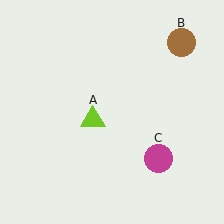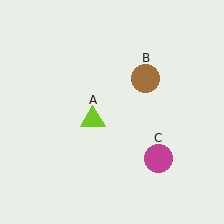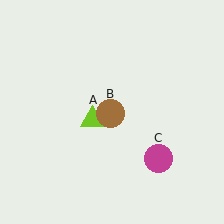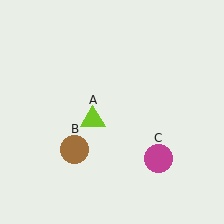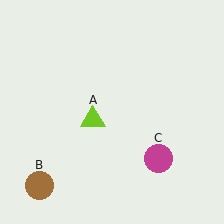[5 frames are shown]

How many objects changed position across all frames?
1 object changed position: brown circle (object B).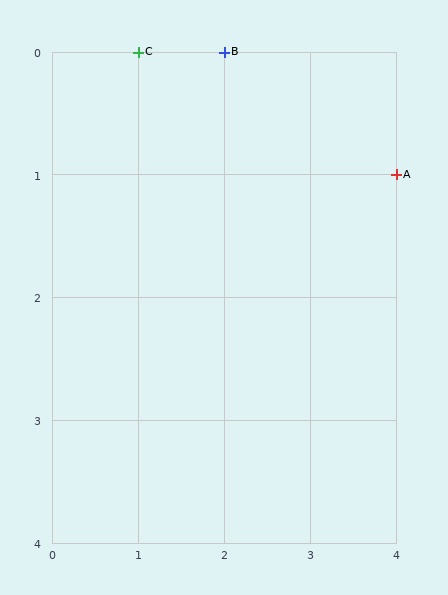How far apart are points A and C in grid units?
Points A and C are 3 columns and 1 row apart (about 3.2 grid units diagonally).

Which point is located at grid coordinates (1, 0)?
Point C is at (1, 0).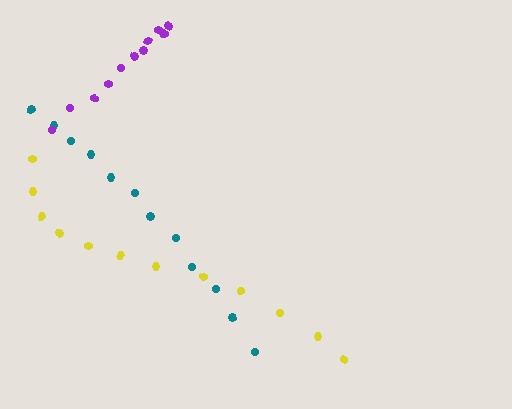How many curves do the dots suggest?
There are 3 distinct paths.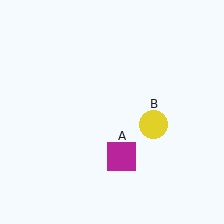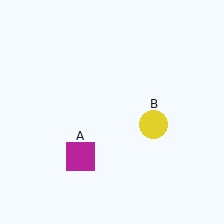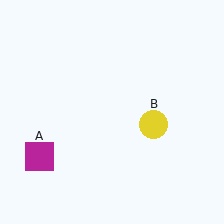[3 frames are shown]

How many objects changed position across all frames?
1 object changed position: magenta square (object A).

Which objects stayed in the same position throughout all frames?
Yellow circle (object B) remained stationary.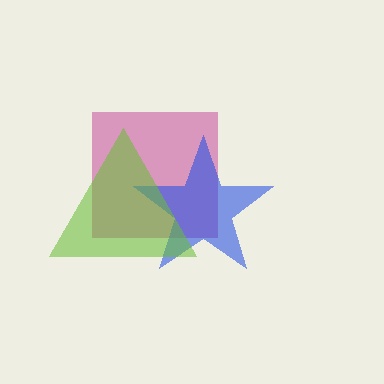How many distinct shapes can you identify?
There are 3 distinct shapes: a magenta square, a blue star, a lime triangle.